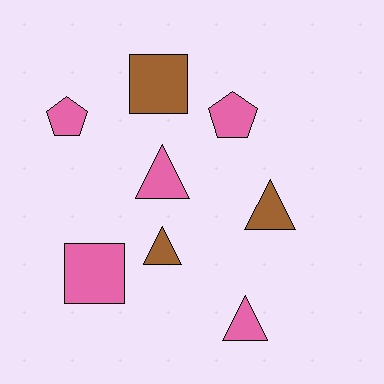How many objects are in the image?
There are 8 objects.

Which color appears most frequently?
Pink, with 5 objects.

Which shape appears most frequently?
Triangle, with 4 objects.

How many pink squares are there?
There is 1 pink square.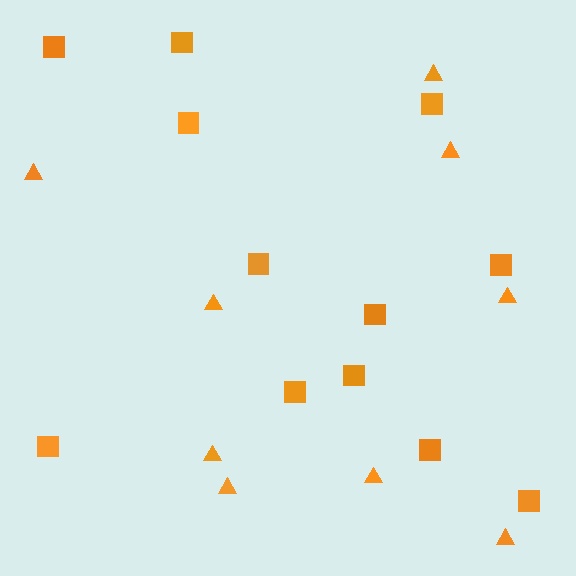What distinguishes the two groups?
There are 2 groups: one group of squares (12) and one group of triangles (9).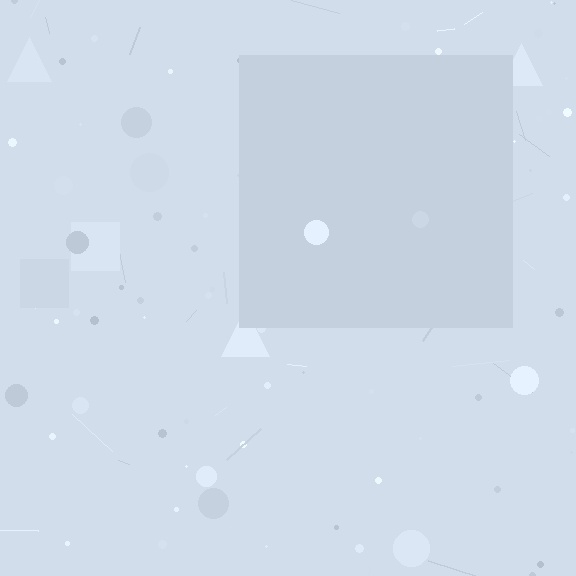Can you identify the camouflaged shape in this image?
The camouflaged shape is a square.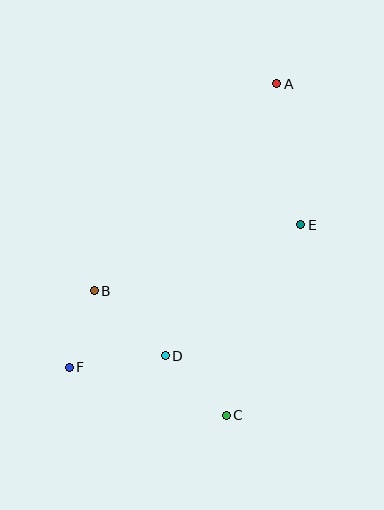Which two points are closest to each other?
Points B and F are closest to each other.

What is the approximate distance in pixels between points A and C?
The distance between A and C is approximately 335 pixels.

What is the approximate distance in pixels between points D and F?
The distance between D and F is approximately 96 pixels.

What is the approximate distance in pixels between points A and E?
The distance between A and E is approximately 143 pixels.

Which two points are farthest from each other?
Points A and F are farthest from each other.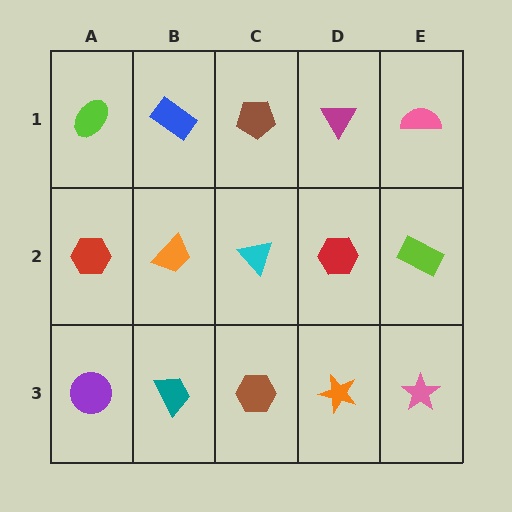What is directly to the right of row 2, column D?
A lime rectangle.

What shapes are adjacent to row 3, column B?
An orange trapezoid (row 2, column B), a purple circle (row 3, column A), a brown hexagon (row 3, column C).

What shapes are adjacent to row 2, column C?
A brown pentagon (row 1, column C), a brown hexagon (row 3, column C), an orange trapezoid (row 2, column B), a red hexagon (row 2, column D).